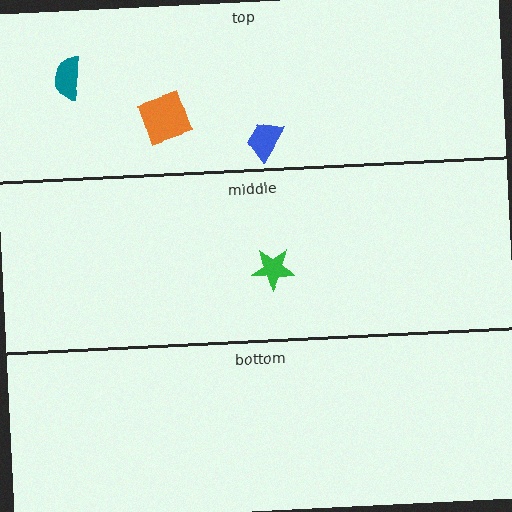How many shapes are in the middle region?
1.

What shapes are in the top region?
The teal semicircle, the blue trapezoid, the orange square.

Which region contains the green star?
The middle region.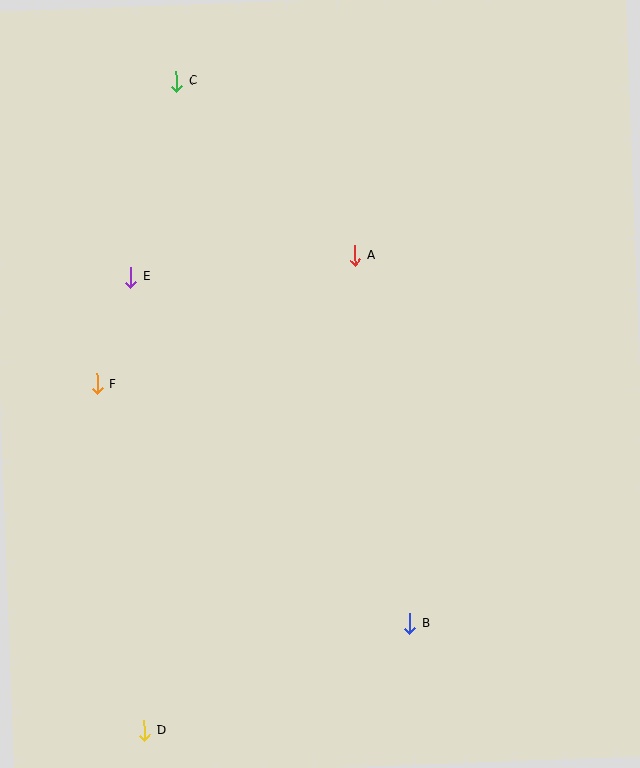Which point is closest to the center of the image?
Point A at (355, 255) is closest to the center.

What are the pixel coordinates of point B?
Point B is at (410, 624).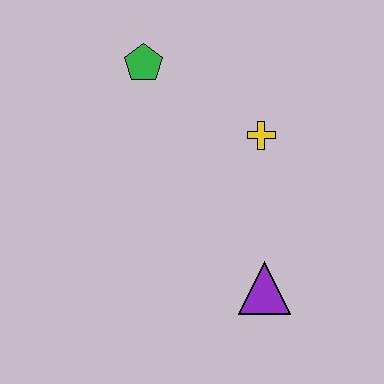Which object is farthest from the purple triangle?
The green pentagon is farthest from the purple triangle.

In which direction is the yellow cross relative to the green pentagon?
The yellow cross is to the right of the green pentagon.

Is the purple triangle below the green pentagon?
Yes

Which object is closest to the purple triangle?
The yellow cross is closest to the purple triangle.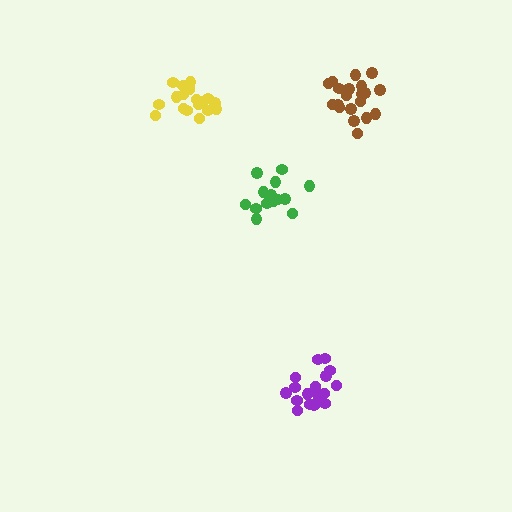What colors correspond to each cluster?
The clusters are colored: purple, brown, yellow, green.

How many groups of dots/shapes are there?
There are 4 groups.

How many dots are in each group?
Group 1: 19 dots, Group 2: 20 dots, Group 3: 19 dots, Group 4: 15 dots (73 total).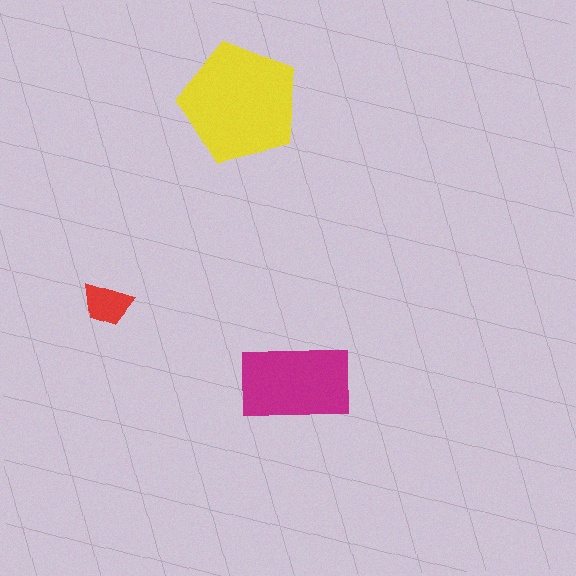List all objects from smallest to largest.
The red trapezoid, the magenta rectangle, the yellow pentagon.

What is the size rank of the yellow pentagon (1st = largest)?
1st.